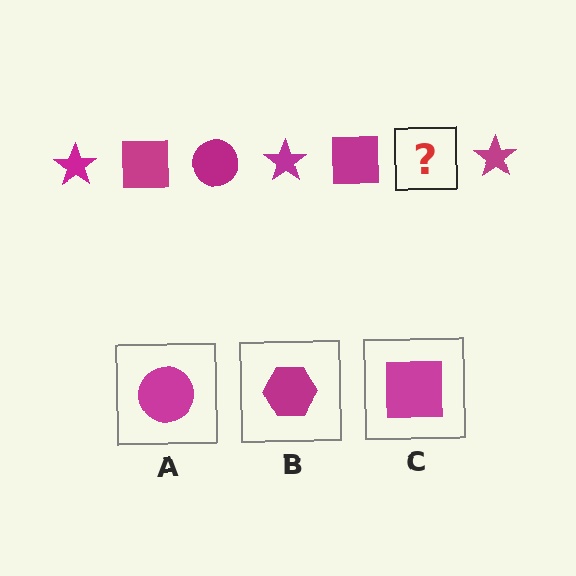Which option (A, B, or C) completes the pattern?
A.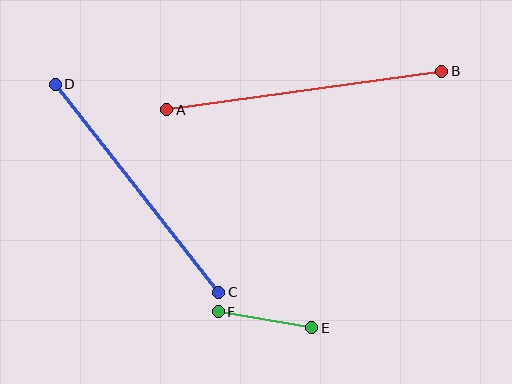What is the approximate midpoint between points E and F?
The midpoint is at approximately (265, 320) pixels.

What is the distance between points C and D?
The distance is approximately 265 pixels.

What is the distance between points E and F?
The distance is approximately 95 pixels.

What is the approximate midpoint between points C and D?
The midpoint is at approximately (137, 188) pixels.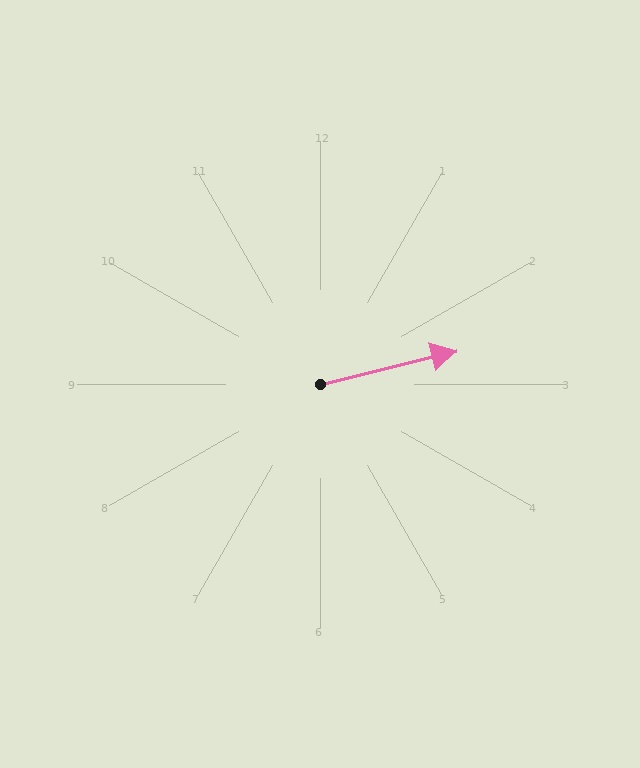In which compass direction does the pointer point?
East.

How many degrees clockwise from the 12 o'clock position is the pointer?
Approximately 76 degrees.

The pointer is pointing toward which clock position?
Roughly 3 o'clock.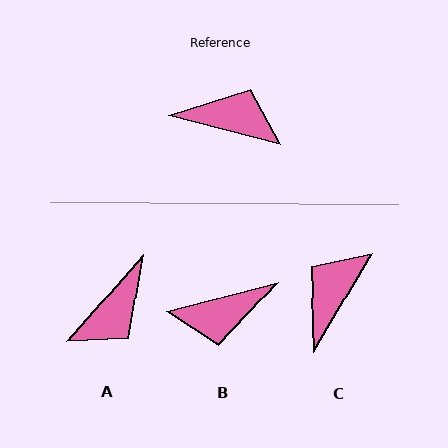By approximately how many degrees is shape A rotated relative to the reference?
Approximately 116 degrees clockwise.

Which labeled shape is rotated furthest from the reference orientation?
B, about 151 degrees away.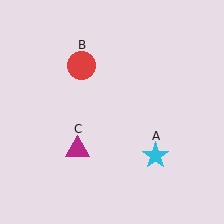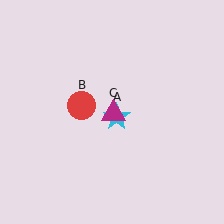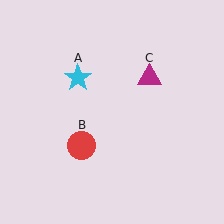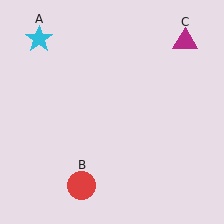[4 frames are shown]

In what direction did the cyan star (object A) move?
The cyan star (object A) moved up and to the left.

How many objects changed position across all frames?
3 objects changed position: cyan star (object A), red circle (object B), magenta triangle (object C).